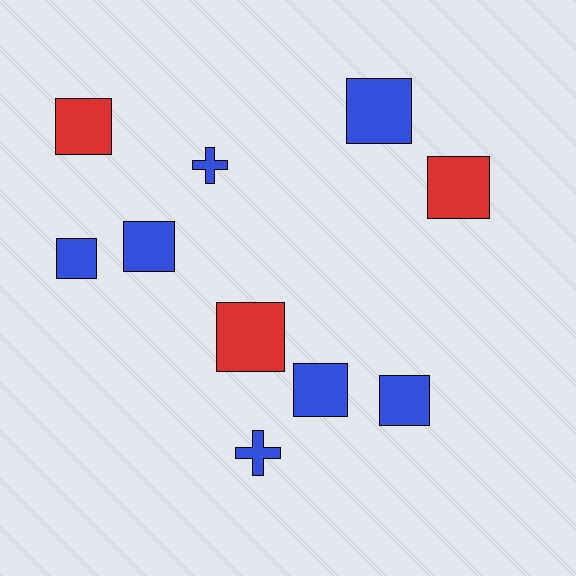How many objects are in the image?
There are 10 objects.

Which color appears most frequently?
Blue, with 7 objects.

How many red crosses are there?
There are no red crosses.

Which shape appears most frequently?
Square, with 8 objects.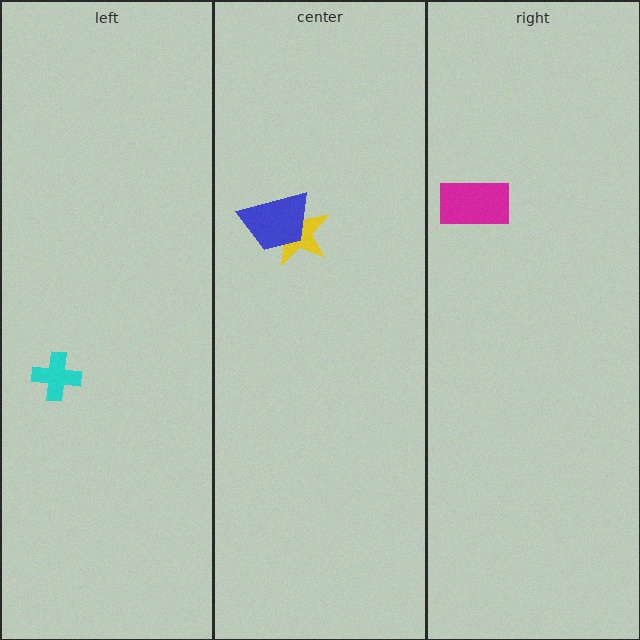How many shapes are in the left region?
1.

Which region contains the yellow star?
The center region.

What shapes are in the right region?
The magenta rectangle.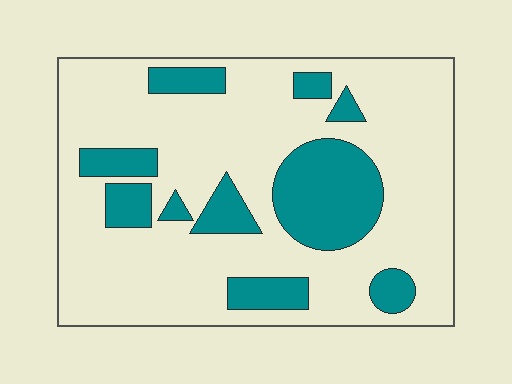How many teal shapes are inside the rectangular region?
10.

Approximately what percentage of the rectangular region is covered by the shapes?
Approximately 25%.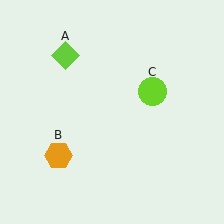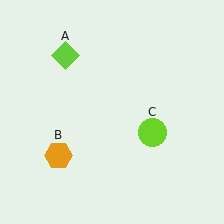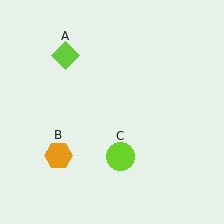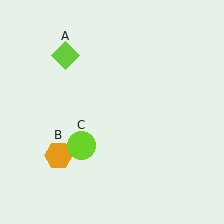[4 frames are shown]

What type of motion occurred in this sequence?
The lime circle (object C) rotated clockwise around the center of the scene.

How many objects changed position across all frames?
1 object changed position: lime circle (object C).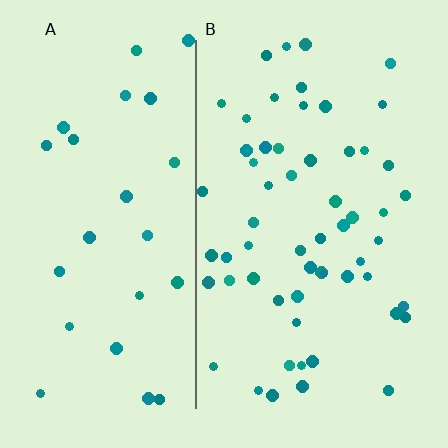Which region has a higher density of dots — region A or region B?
B (the right).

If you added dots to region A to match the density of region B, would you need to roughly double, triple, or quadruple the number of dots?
Approximately double.